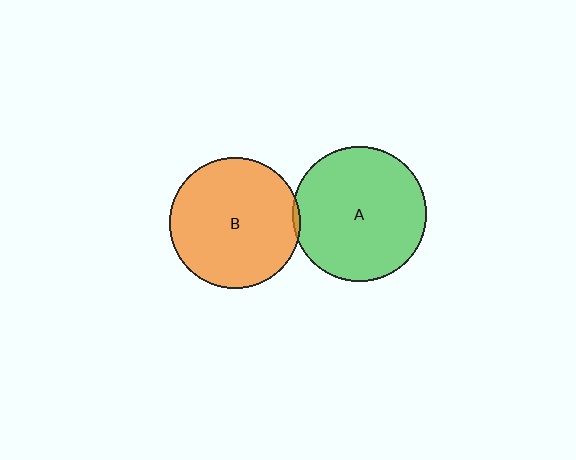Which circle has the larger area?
Circle A (green).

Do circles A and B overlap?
Yes.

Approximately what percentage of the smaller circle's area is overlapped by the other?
Approximately 5%.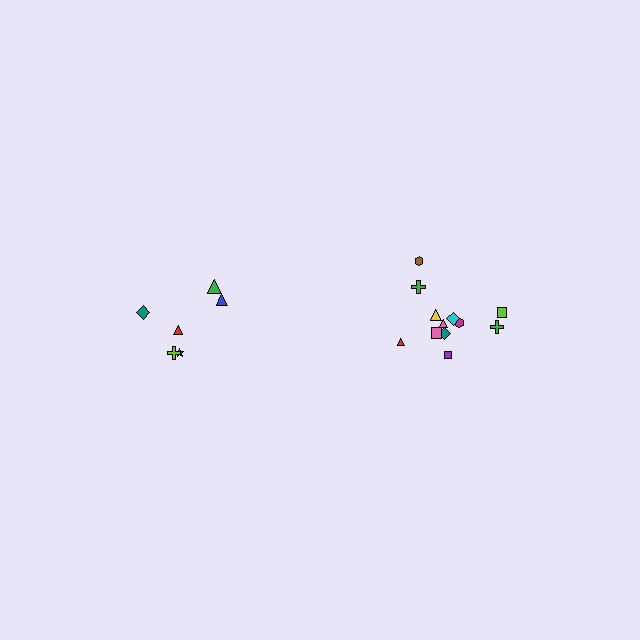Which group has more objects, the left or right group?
The right group.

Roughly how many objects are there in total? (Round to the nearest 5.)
Roughly 20 objects in total.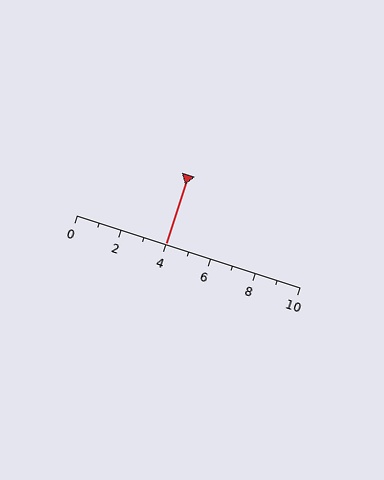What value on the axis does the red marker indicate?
The marker indicates approximately 4.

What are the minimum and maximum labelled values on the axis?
The axis runs from 0 to 10.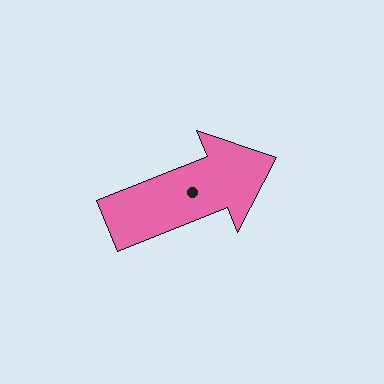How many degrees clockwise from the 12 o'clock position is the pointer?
Approximately 68 degrees.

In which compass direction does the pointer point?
East.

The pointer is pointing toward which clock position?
Roughly 2 o'clock.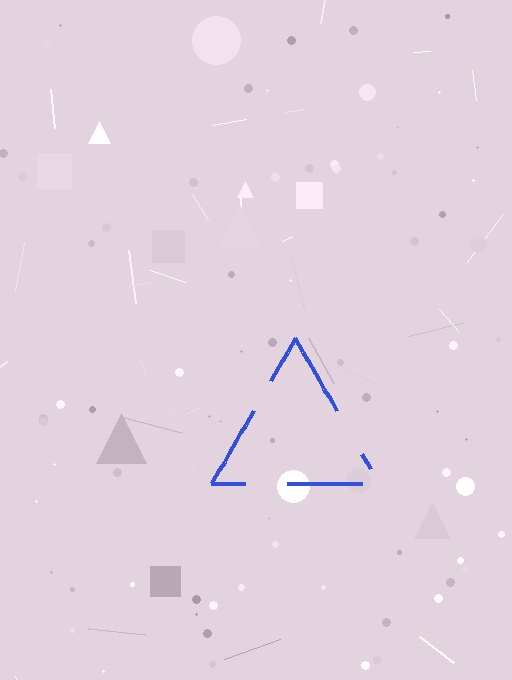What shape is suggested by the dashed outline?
The dashed outline suggests a triangle.